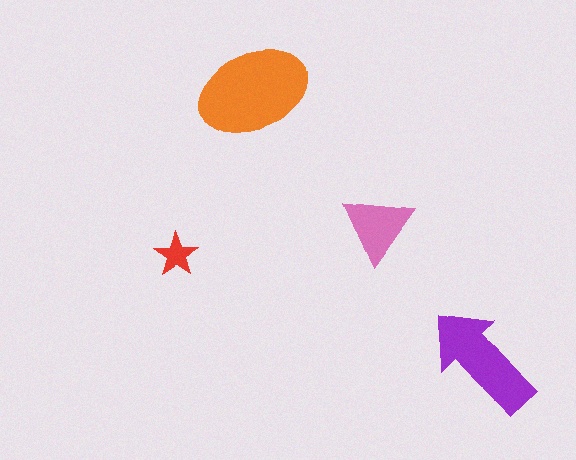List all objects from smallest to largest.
The red star, the pink triangle, the purple arrow, the orange ellipse.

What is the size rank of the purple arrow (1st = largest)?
2nd.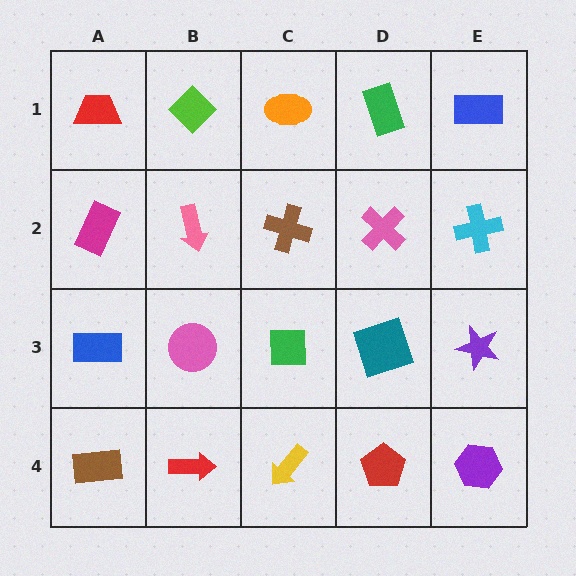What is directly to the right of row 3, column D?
A purple star.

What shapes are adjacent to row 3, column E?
A cyan cross (row 2, column E), a purple hexagon (row 4, column E), a teal square (row 3, column D).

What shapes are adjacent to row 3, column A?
A magenta rectangle (row 2, column A), a brown rectangle (row 4, column A), a pink circle (row 3, column B).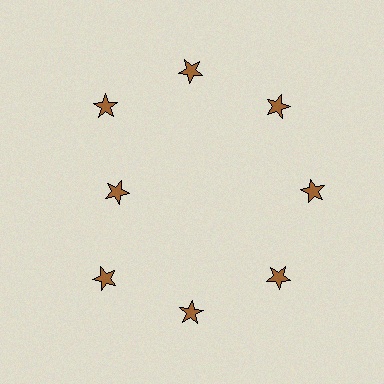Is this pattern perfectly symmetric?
No. The 8 brown stars are arranged in a ring, but one element near the 9 o'clock position is pulled inward toward the center, breaking the 8-fold rotational symmetry.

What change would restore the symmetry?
The symmetry would be restored by moving it outward, back onto the ring so that all 8 stars sit at equal angles and equal distance from the center.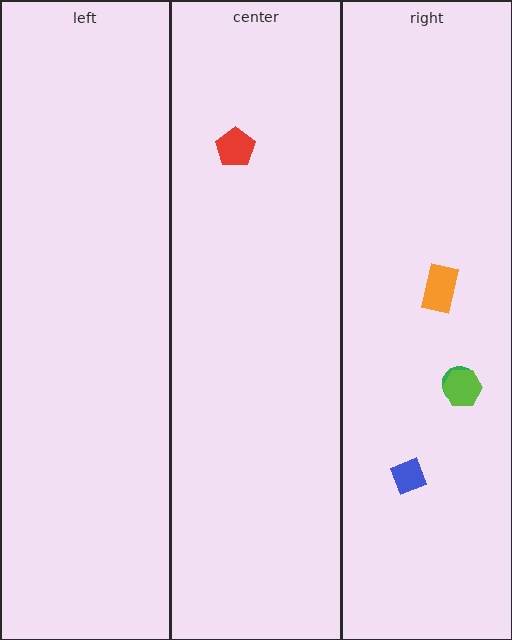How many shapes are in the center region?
1.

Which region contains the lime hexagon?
The right region.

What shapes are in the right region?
The blue diamond, the green semicircle, the lime hexagon, the orange rectangle.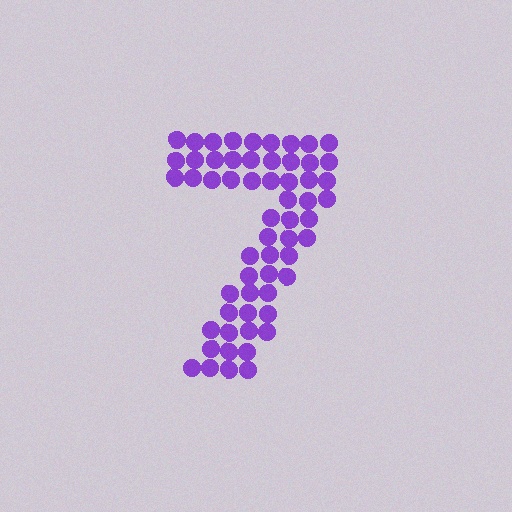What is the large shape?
The large shape is the digit 7.